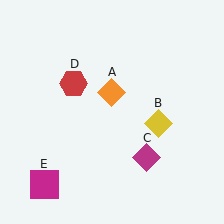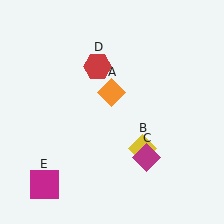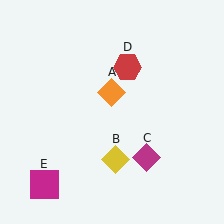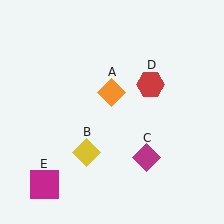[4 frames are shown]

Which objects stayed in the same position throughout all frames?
Orange diamond (object A) and magenta diamond (object C) and magenta square (object E) remained stationary.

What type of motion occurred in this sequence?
The yellow diamond (object B), red hexagon (object D) rotated clockwise around the center of the scene.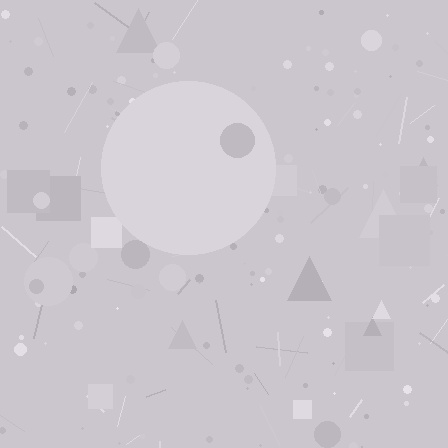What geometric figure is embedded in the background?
A circle is embedded in the background.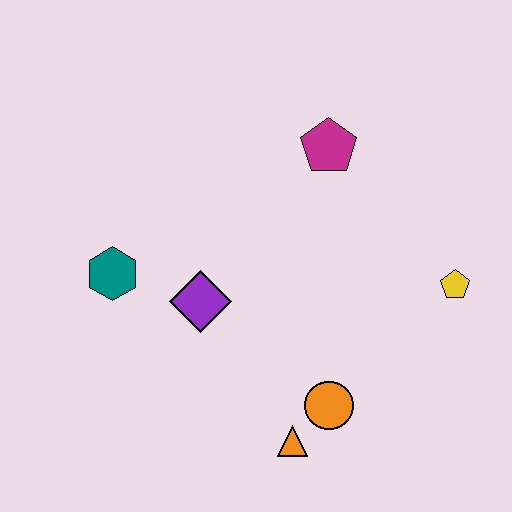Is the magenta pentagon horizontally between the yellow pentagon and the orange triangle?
Yes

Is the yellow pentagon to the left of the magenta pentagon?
No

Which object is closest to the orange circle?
The orange triangle is closest to the orange circle.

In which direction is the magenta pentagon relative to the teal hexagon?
The magenta pentagon is to the right of the teal hexagon.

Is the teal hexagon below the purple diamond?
No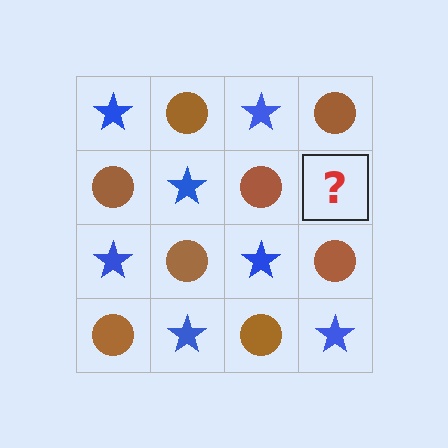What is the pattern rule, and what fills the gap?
The rule is that it alternates blue star and brown circle in a checkerboard pattern. The gap should be filled with a blue star.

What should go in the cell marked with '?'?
The missing cell should contain a blue star.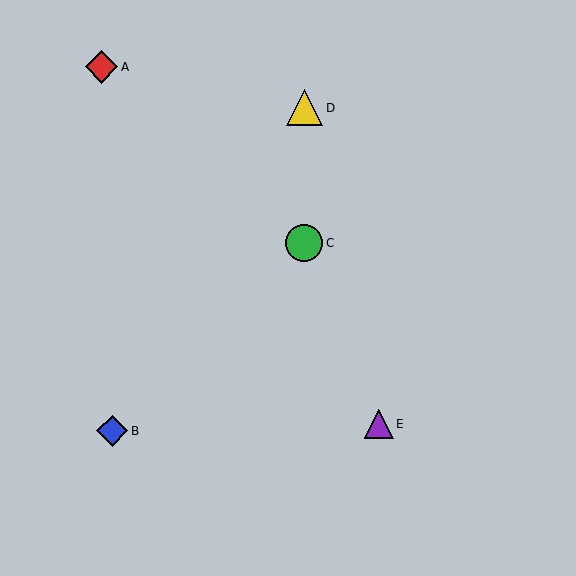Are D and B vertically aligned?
No, D is at x≈304 and B is at x≈112.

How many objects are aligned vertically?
2 objects (C, D) are aligned vertically.